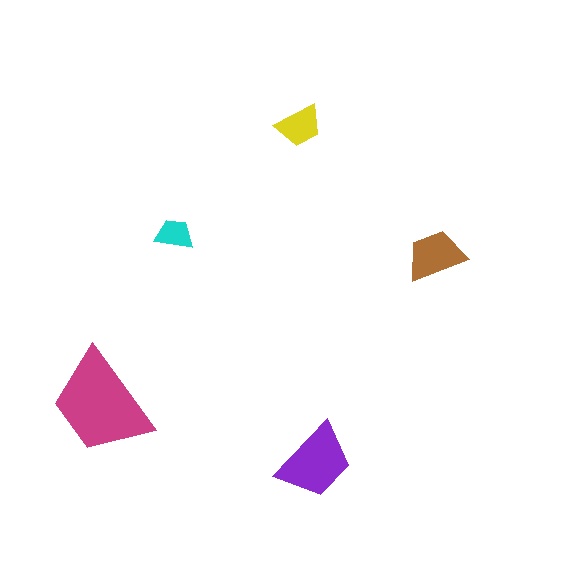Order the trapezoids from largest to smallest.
the magenta one, the purple one, the brown one, the yellow one, the cyan one.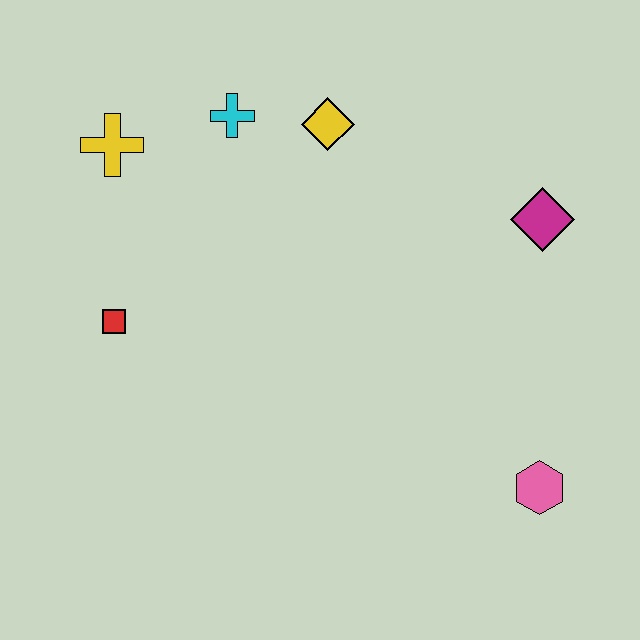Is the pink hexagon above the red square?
No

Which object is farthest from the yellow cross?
The pink hexagon is farthest from the yellow cross.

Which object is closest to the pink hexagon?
The magenta diamond is closest to the pink hexagon.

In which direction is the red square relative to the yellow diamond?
The red square is to the left of the yellow diamond.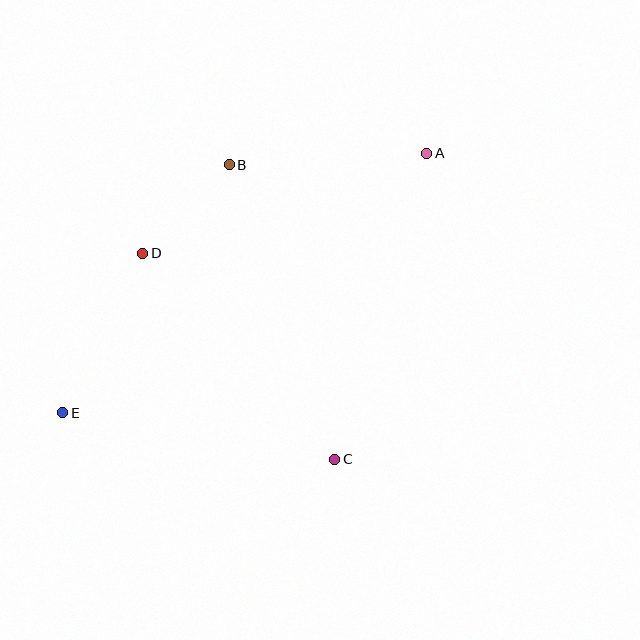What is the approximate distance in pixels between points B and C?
The distance between B and C is approximately 313 pixels.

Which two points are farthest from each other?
Points A and E are farthest from each other.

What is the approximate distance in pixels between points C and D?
The distance between C and D is approximately 281 pixels.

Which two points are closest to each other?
Points B and D are closest to each other.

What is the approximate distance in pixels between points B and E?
The distance between B and E is approximately 299 pixels.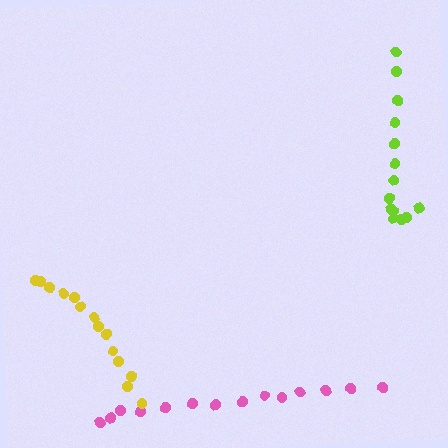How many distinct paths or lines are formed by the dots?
There are 3 distinct paths.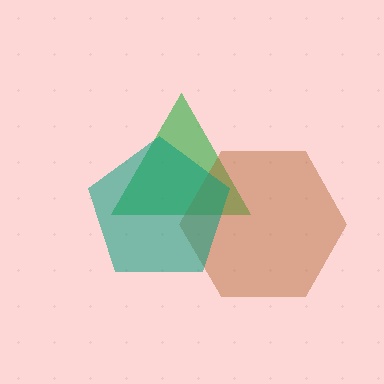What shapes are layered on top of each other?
The layered shapes are: a green triangle, a brown hexagon, a teal pentagon.